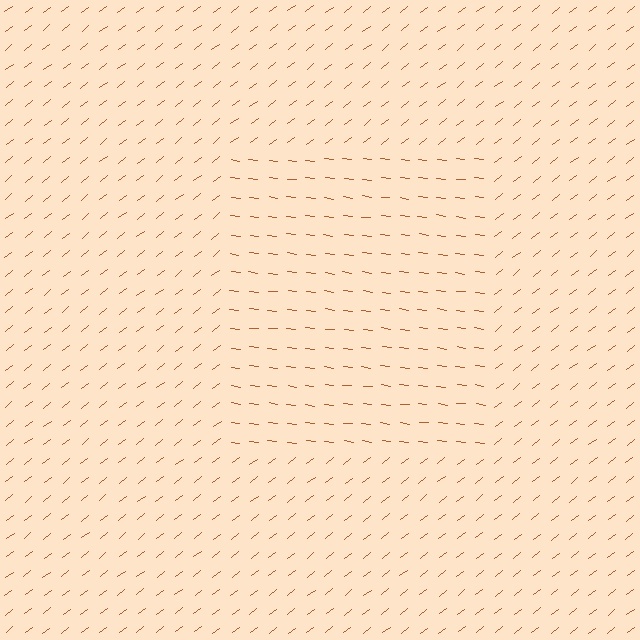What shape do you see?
I see a rectangle.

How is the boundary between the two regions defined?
The boundary is defined purely by a change in line orientation (approximately 45 degrees difference). All lines are the same color and thickness.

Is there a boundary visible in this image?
Yes, there is a texture boundary formed by a change in line orientation.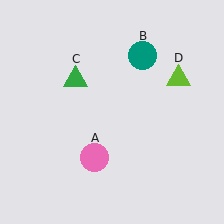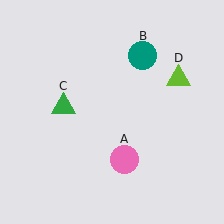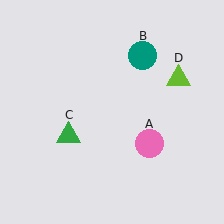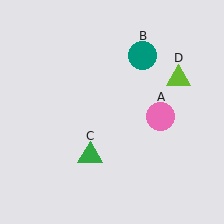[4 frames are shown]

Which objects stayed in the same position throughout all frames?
Teal circle (object B) and lime triangle (object D) remained stationary.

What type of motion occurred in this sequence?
The pink circle (object A), green triangle (object C) rotated counterclockwise around the center of the scene.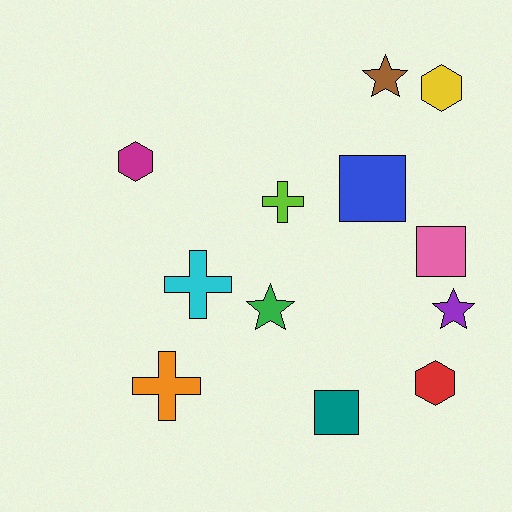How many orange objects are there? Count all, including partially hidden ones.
There is 1 orange object.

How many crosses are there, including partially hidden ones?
There are 3 crosses.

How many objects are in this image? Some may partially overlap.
There are 12 objects.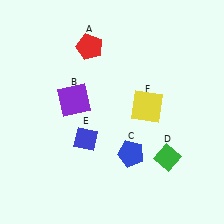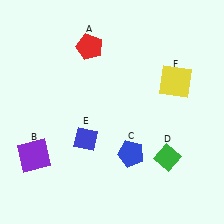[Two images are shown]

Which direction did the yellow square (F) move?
The yellow square (F) moved right.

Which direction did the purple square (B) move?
The purple square (B) moved down.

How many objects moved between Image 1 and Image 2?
2 objects moved between the two images.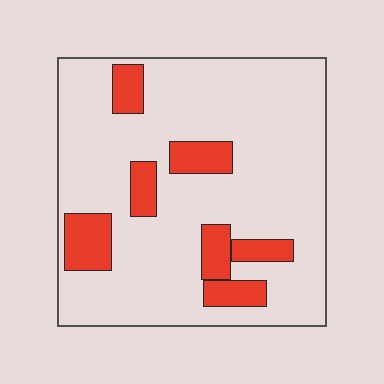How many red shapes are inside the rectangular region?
7.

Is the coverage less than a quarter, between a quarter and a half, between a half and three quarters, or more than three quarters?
Less than a quarter.